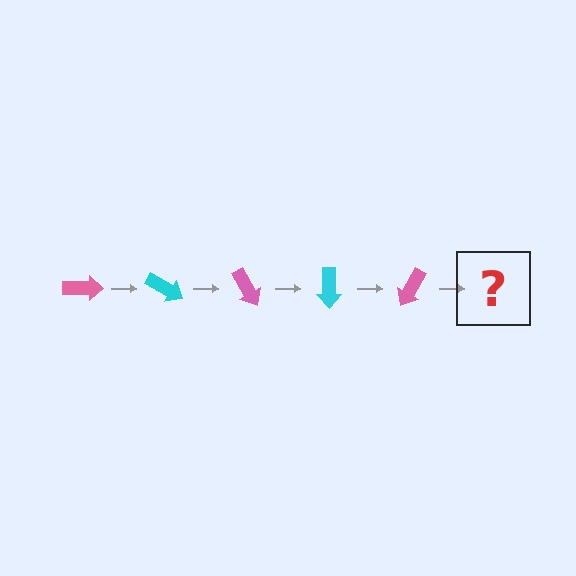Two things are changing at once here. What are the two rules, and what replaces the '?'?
The two rules are that it rotates 30 degrees each step and the color cycles through pink and cyan. The '?' should be a cyan arrow, rotated 150 degrees from the start.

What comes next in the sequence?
The next element should be a cyan arrow, rotated 150 degrees from the start.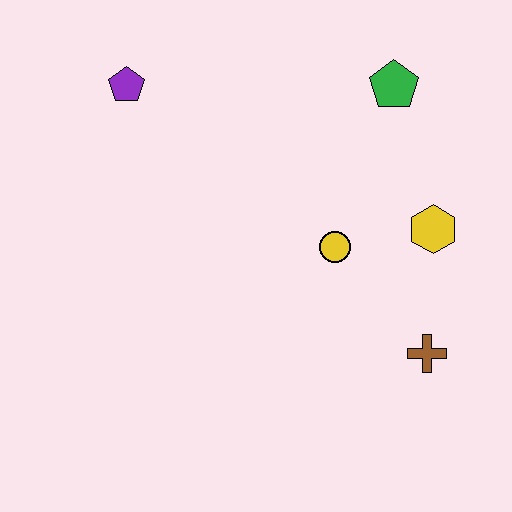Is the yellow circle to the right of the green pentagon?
No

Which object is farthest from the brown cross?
The purple pentagon is farthest from the brown cross.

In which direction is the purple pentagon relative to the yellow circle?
The purple pentagon is to the left of the yellow circle.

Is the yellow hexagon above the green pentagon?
No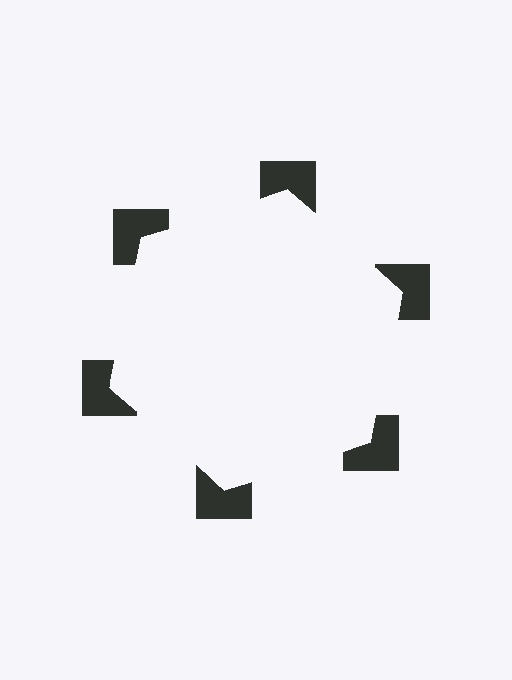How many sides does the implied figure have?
6 sides.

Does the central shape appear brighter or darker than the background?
It typically appears slightly brighter than the background, even though no actual brightness change is drawn.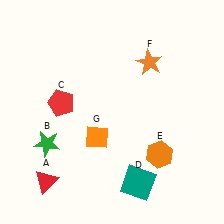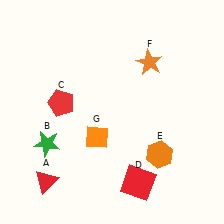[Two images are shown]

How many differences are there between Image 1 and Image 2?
There is 1 difference between the two images.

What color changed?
The square (D) changed from teal in Image 1 to red in Image 2.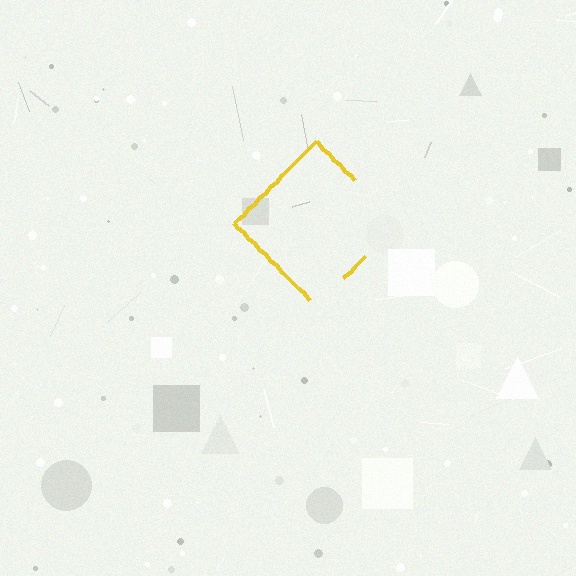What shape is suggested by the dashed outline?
The dashed outline suggests a diamond.